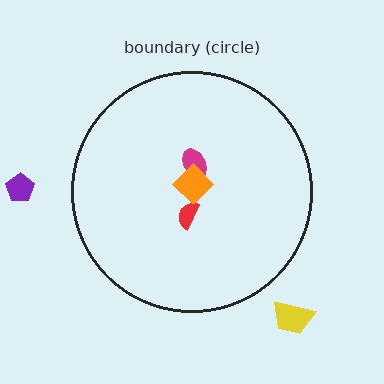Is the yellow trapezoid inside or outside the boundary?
Outside.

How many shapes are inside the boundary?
3 inside, 2 outside.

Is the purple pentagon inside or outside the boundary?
Outside.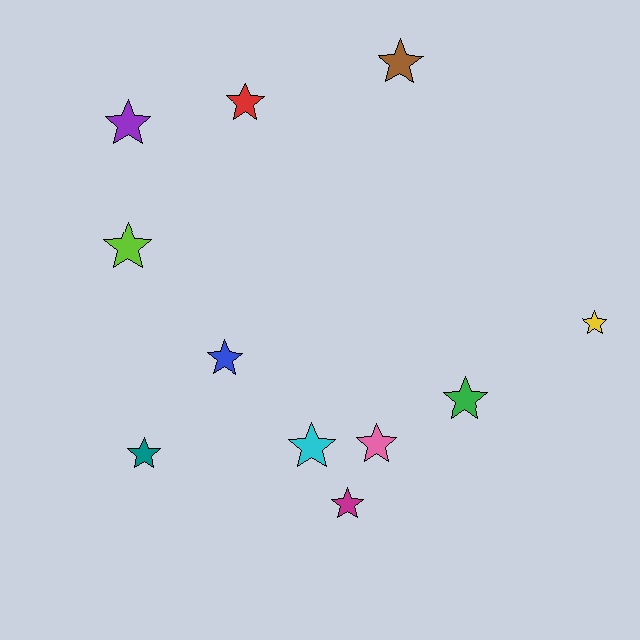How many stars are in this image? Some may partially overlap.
There are 11 stars.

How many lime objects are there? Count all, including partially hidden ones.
There is 1 lime object.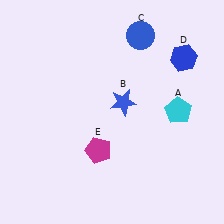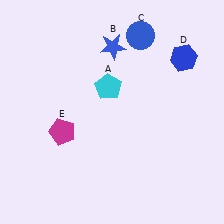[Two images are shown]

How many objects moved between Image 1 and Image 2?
3 objects moved between the two images.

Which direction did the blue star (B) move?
The blue star (B) moved up.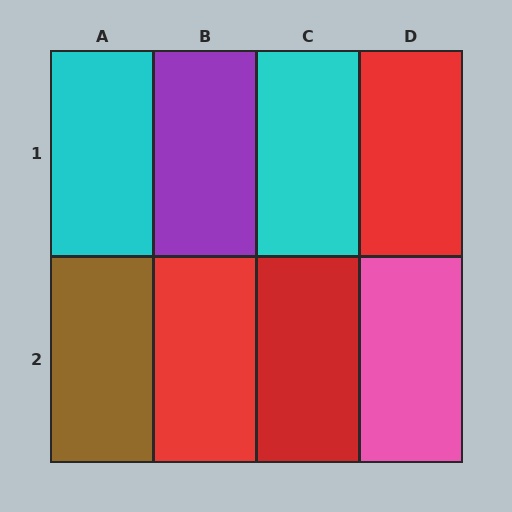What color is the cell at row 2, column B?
Red.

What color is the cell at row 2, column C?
Red.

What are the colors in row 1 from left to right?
Cyan, purple, cyan, red.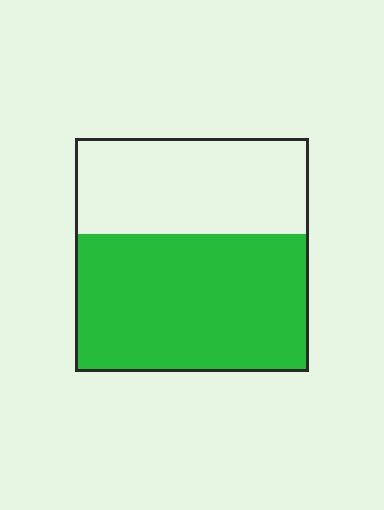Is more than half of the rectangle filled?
Yes.